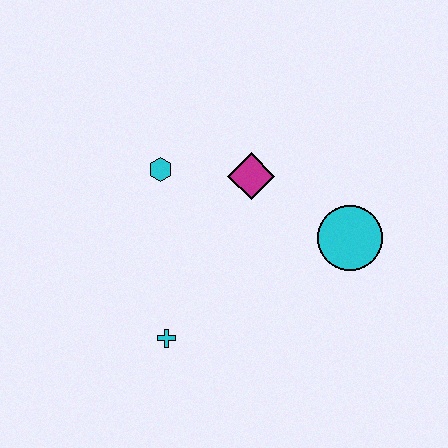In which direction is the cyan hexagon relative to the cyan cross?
The cyan hexagon is above the cyan cross.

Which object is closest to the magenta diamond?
The cyan hexagon is closest to the magenta diamond.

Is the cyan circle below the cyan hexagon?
Yes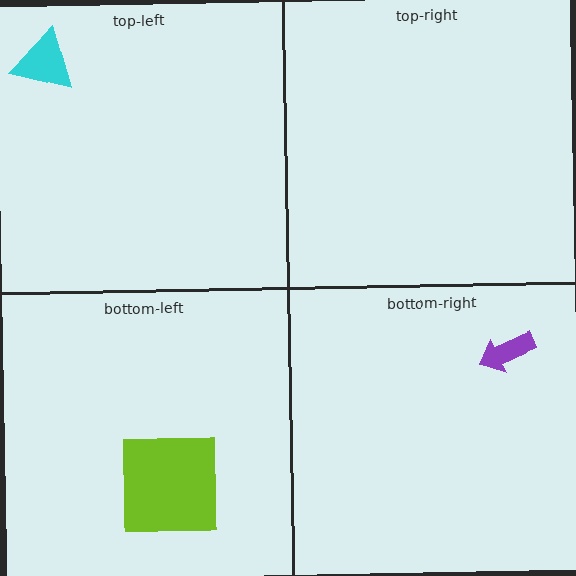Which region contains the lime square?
The bottom-left region.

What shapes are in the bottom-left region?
The lime square.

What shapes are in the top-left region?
The cyan triangle.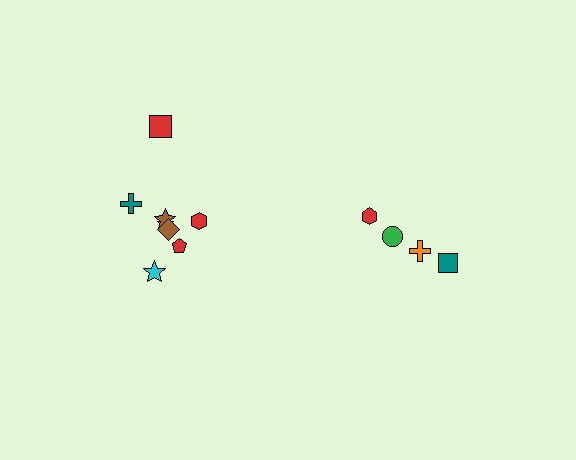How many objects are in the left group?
There are 8 objects.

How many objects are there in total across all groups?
There are 12 objects.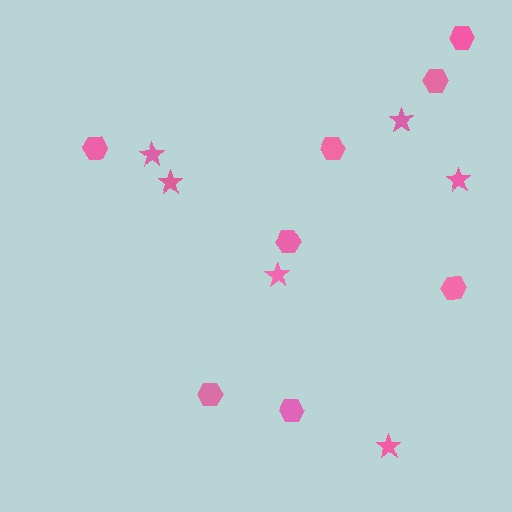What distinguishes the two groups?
There are 2 groups: one group of hexagons (8) and one group of stars (6).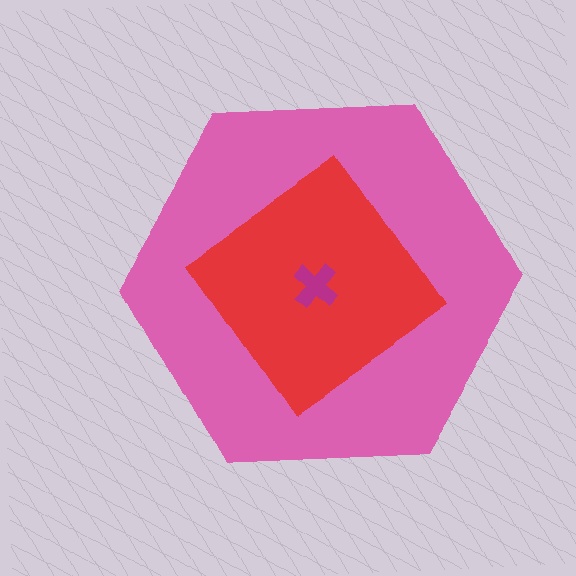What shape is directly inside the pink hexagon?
The red diamond.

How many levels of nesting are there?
3.